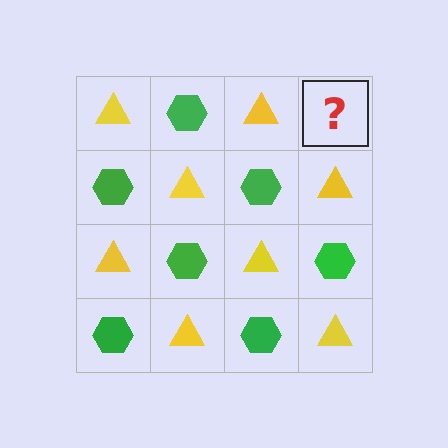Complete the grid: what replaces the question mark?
The question mark should be replaced with a green hexagon.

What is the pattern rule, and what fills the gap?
The rule is that it alternates yellow triangle and green hexagon in a checkerboard pattern. The gap should be filled with a green hexagon.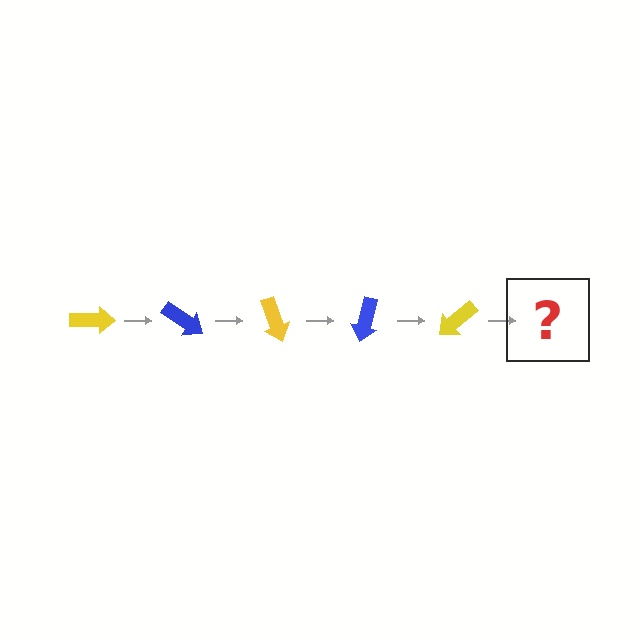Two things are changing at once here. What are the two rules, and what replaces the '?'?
The two rules are that it rotates 35 degrees each step and the color cycles through yellow and blue. The '?' should be a blue arrow, rotated 175 degrees from the start.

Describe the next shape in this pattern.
It should be a blue arrow, rotated 175 degrees from the start.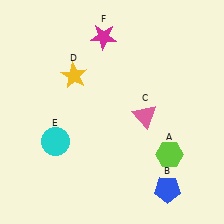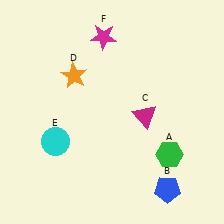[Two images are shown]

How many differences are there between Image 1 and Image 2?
There are 3 differences between the two images.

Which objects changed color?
A changed from lime to green. C changed from pink to magenta. D changed from yellow to orange.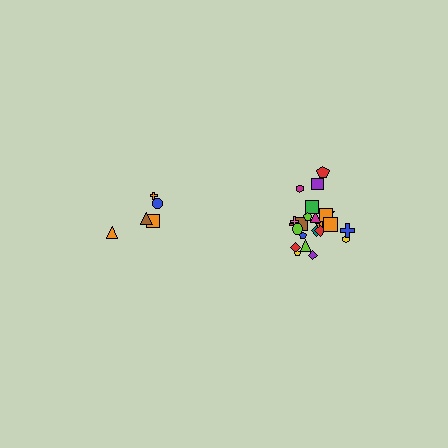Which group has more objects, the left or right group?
The right group.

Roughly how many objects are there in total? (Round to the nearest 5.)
Roughly 30 objects in total.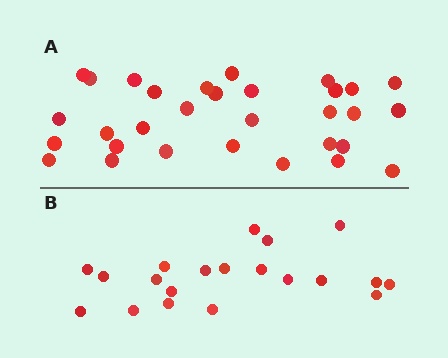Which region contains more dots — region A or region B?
Region A (the top region) has more dots.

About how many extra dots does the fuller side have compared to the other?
Region A has roughly 12 or so more dots than region B.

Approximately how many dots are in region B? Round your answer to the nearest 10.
About 20 dots.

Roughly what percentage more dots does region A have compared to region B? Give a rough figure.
About 55% more.